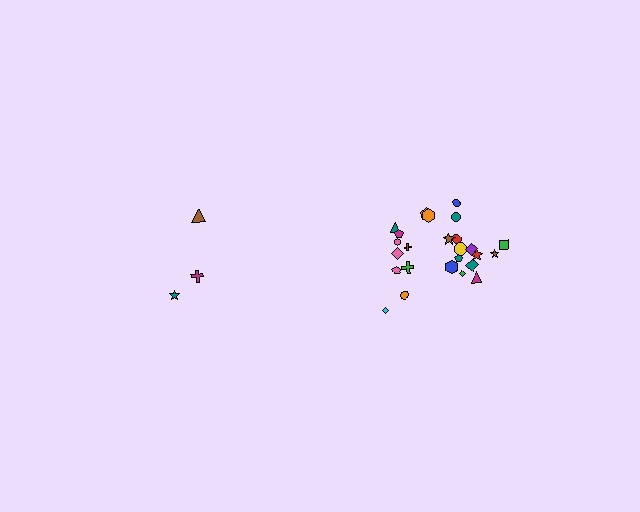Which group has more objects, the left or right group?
The right group.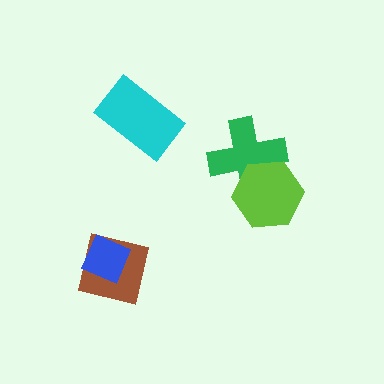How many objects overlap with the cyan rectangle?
0 objects overlap with the cyan rectangle.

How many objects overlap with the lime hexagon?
1 object overlaps with the lime hexagon.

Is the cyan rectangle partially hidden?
No, no other shape covers it.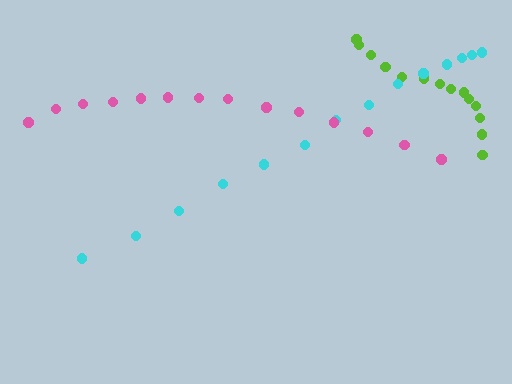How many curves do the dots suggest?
There are 3 distinct paths.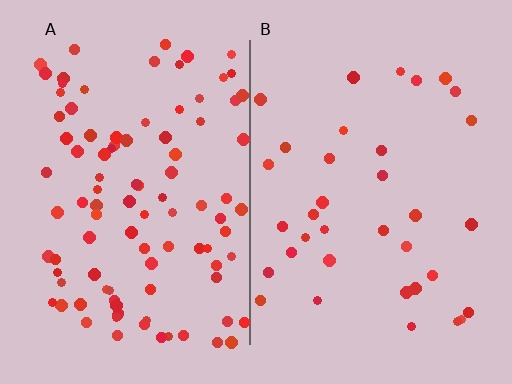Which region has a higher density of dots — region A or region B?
A (the left).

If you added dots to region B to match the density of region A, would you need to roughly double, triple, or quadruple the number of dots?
Approximately triple.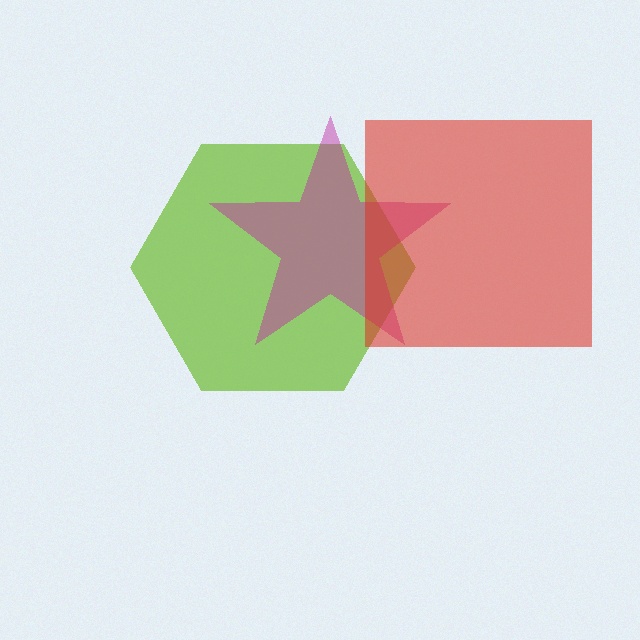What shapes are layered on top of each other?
The layered shapes are: a lime hexagon, a magenta star, a red square.